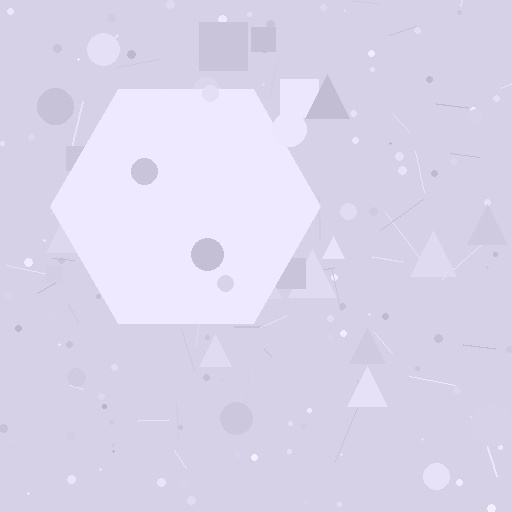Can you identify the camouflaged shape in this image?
The camouflaged shape is a hexagon.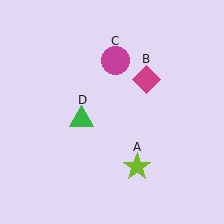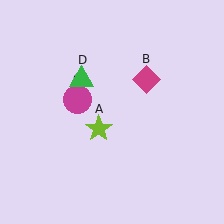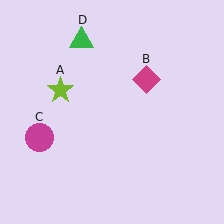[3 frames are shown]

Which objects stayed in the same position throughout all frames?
Magenta diamond (object B) remained stationary.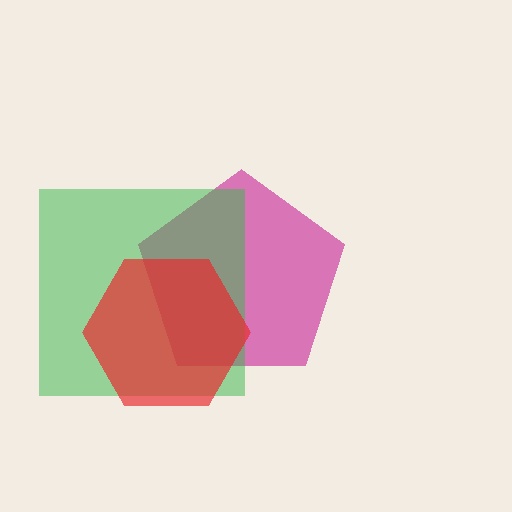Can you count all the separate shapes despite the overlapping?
Yes, there are 3 separate shapes.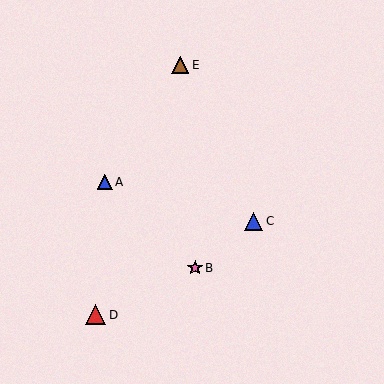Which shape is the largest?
The red triangle (labeled D) is the largest.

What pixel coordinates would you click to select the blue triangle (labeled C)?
Click at (253, 221) to select the blue triangle C.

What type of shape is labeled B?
Shape B is a pink star.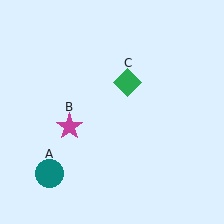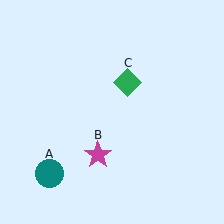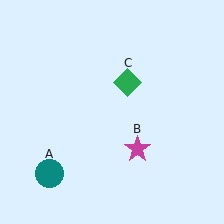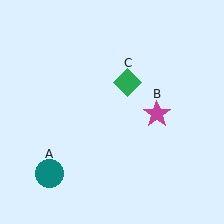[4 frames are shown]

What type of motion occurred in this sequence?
The magenta star (object B) rotated counterclockwise around the center of the scene.